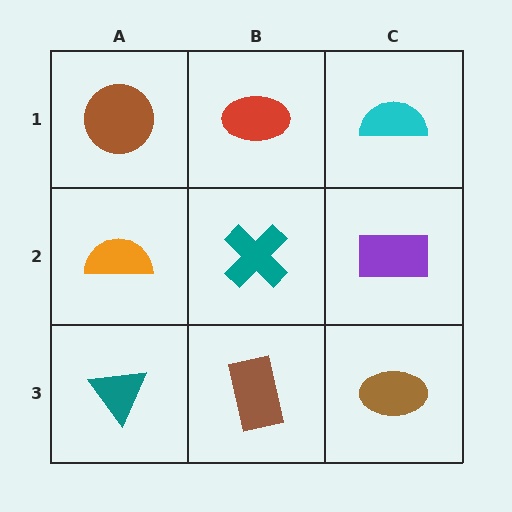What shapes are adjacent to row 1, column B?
A teal cross (row 2, column B), a brown circle (row 1, column A), a cyan semicircle (row 1, column C).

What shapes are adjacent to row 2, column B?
A red ellipse (row 1, column B), a brown rectangle (row 3, column B), an orange semicircle (row 2, column A), a purple rectangle (row 2, column C).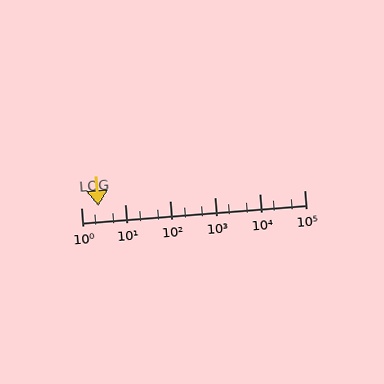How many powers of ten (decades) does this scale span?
The scale spans 5 decades, from 1 to 100000.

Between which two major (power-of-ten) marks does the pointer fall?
The pointer is between 1 and 10.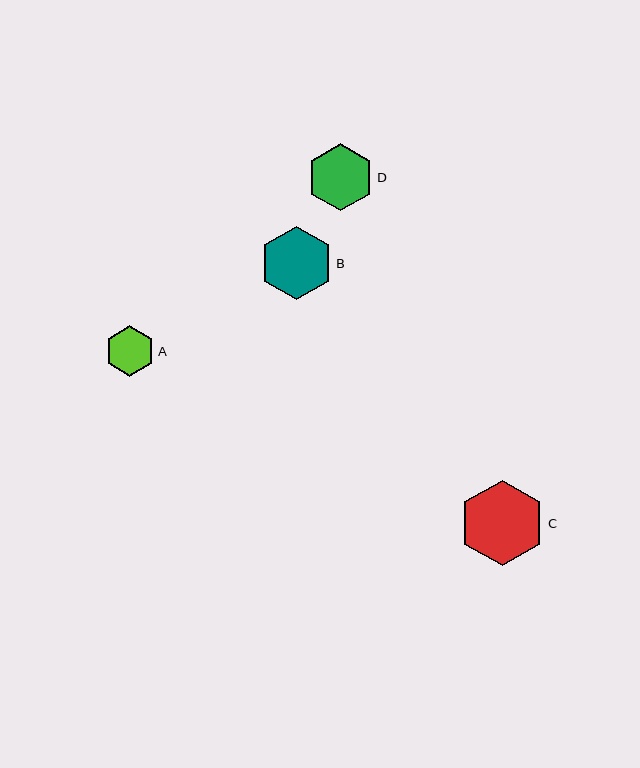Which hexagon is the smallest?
Hexagon A is the smallest with a size of approximately 51 pixels.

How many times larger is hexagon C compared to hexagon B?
Hexagon C is approximately 1.2 times the size of hexagon B.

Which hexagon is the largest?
Hexagon C is the largest with a size of approximately 86 pixels.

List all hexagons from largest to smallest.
From largest to smallest: C, B, D, A.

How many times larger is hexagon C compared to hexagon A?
Hexagon C is approximately 1.7 times the size of hexagon A.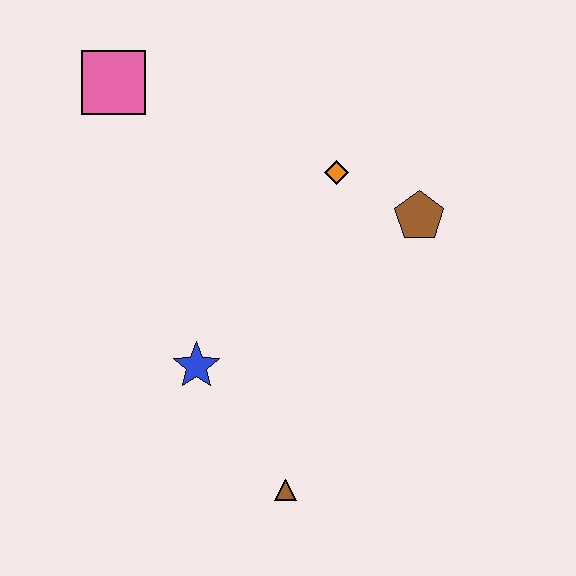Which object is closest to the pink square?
The orange diamond is closest to the pink square.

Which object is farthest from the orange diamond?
The brown triangle is farthest from the orange diamond.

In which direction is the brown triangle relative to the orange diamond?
The brown triangle is below the orange diamond.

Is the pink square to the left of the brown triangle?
Yes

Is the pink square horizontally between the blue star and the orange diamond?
No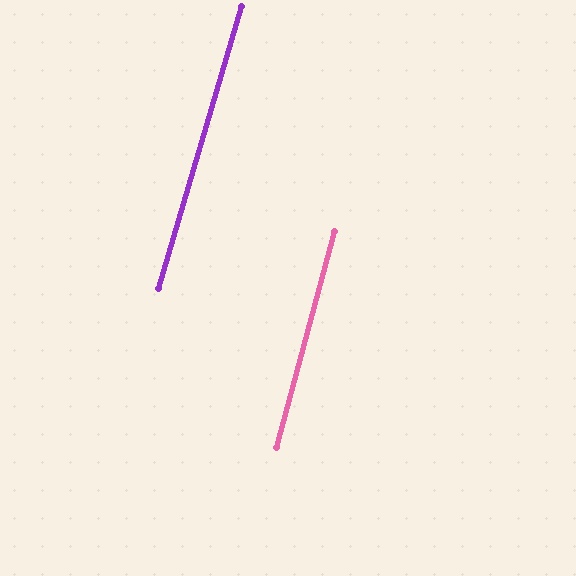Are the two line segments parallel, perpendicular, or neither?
Parallel — their directions differ by only 1.4°.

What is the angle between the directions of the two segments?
Approximately 1 degree.